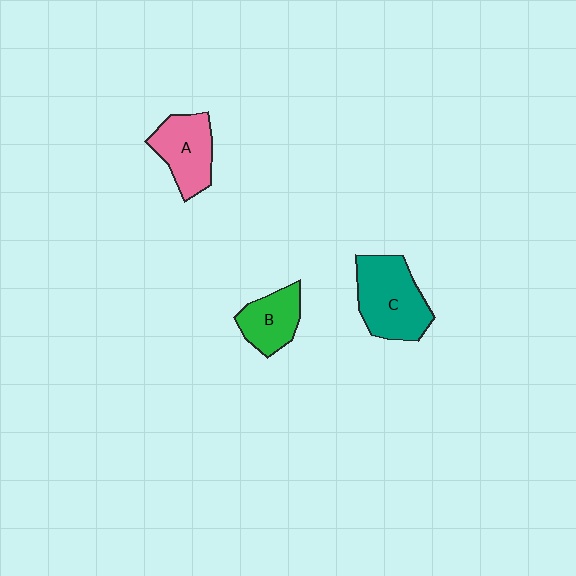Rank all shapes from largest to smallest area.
From largest to smallest: C (teal), A (pink), B (green).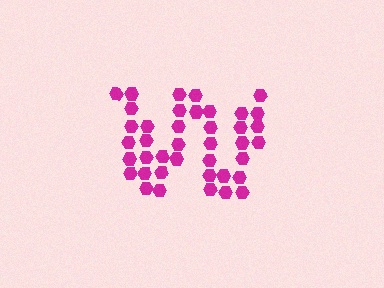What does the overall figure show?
The overall figure shows the letter W.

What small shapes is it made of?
It is made of small hexagons.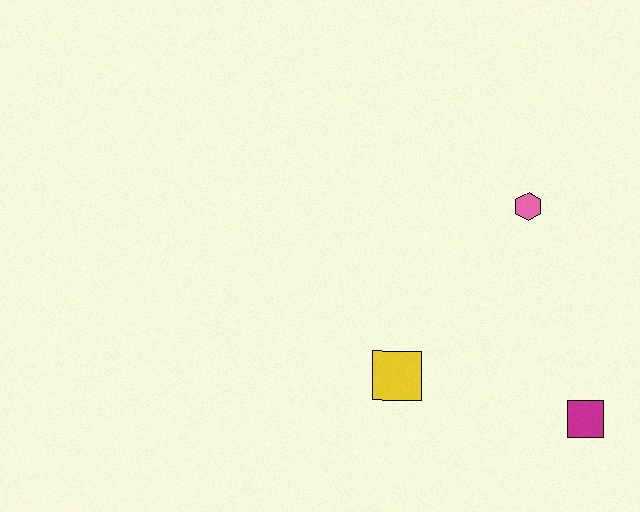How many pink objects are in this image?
There is 1 pink object.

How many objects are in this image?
There are 3 objects.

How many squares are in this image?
There are 2 squares.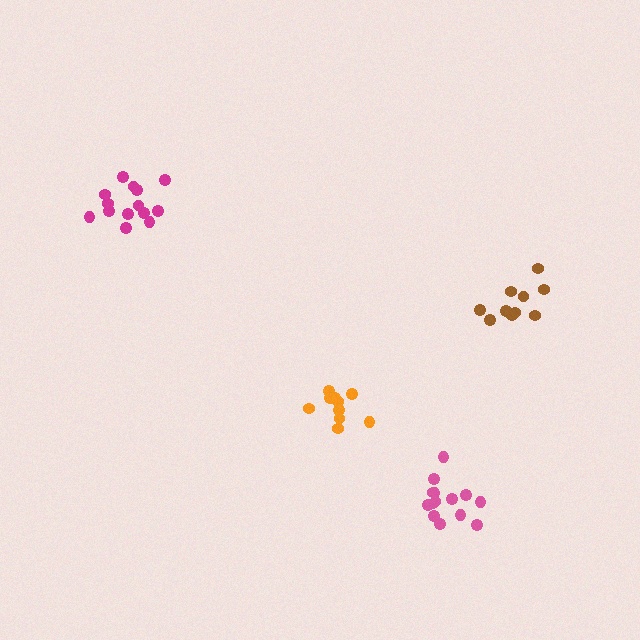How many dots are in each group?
Group 1: 14 dots, Group 2: 14 dots, Group 3: 10 dots, Group 4: 10 dots (48 total).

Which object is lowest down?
The pink cluster is bottommost.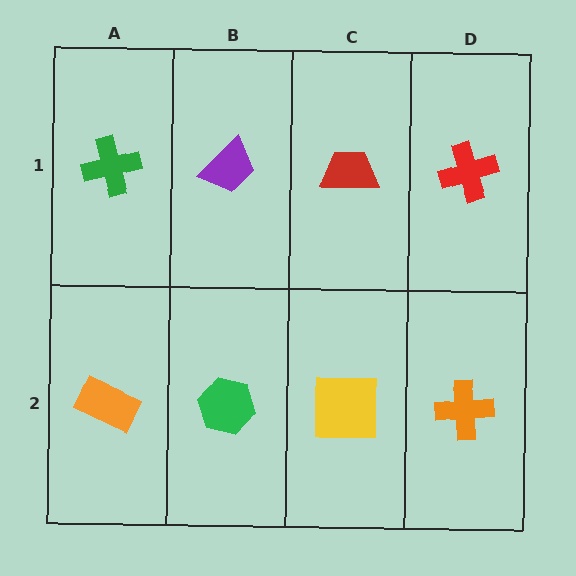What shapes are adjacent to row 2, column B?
A purple trapezoid (row 1, column B), an orange rectangle (row 2, column A), a yellow square (row 2, column C).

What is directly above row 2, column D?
A red cross.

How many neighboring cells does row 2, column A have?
2.